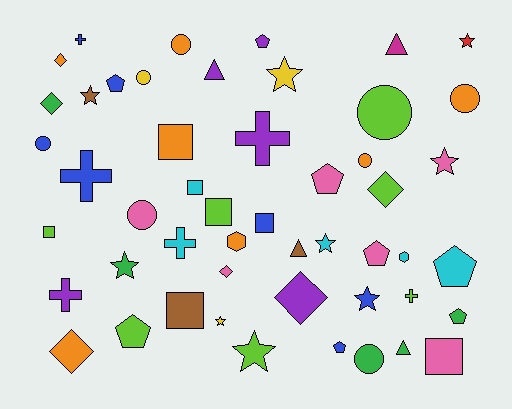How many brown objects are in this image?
There are 3 brown objects.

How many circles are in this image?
There are 8 circles.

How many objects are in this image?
There are 50 objects.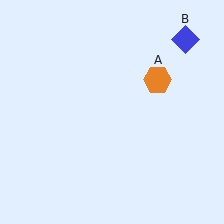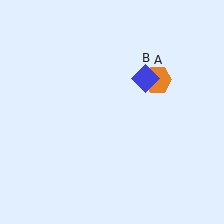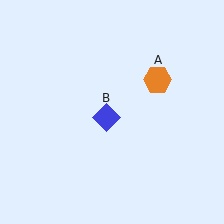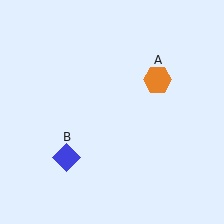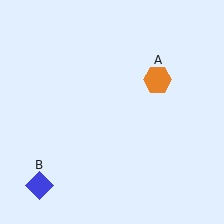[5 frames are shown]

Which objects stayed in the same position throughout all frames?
Orange hexagon (object A) remained stationary.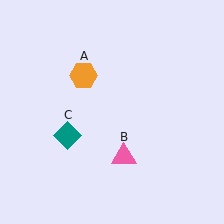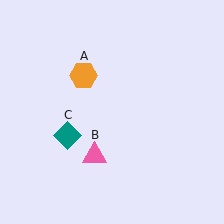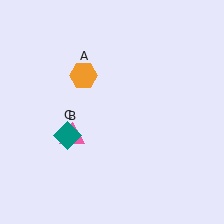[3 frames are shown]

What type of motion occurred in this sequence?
The pink triangle (object B) rotated clockwise around the center of the scene.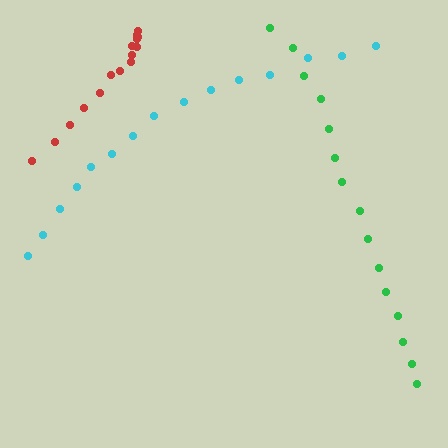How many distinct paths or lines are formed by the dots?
There are 3 distinct paths.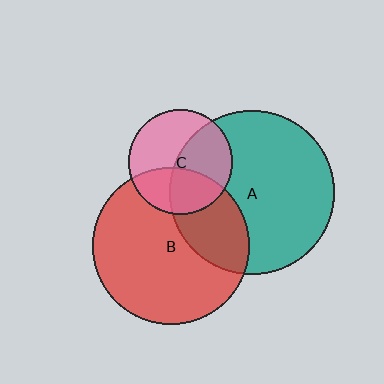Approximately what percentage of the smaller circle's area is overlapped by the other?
Approximately 35%.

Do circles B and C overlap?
Yes.